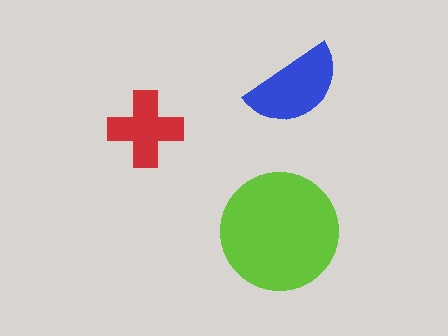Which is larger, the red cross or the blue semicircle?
The blue semicircle.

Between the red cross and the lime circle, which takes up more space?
The lime circle.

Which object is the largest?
The lime circle.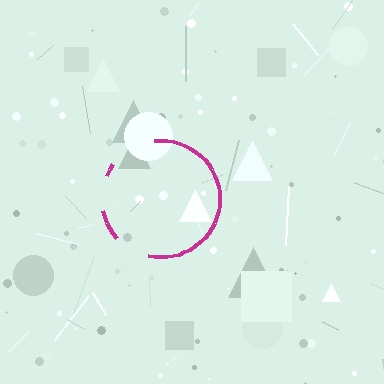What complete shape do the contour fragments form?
The contour fragments form a circle.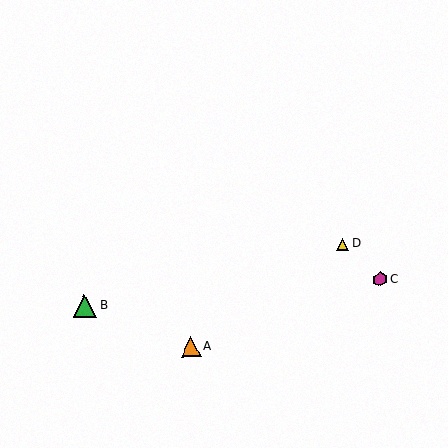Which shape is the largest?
The green triangle (labeled B) is the largest.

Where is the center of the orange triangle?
The center of the orange triangle is at (191, 346).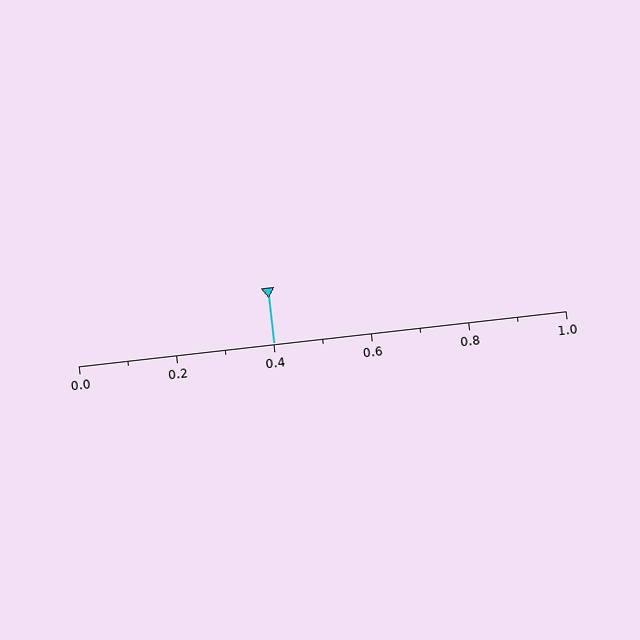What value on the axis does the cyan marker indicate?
The marker indicates approximately 0.4.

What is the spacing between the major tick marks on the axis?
The major ticks are spaced 0.2 apart.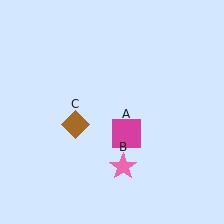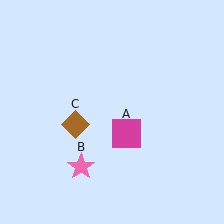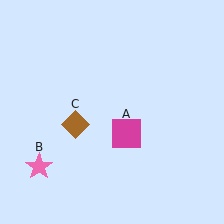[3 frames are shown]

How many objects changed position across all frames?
1 object changed position: pink star (object B).